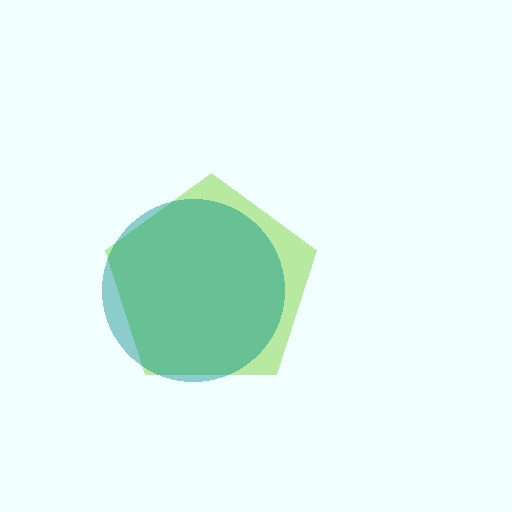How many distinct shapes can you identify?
There are 2 distinct shapes: a lime pentagon, a teal circle.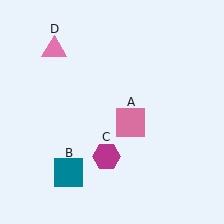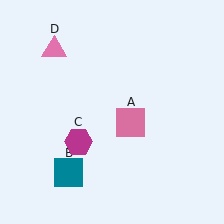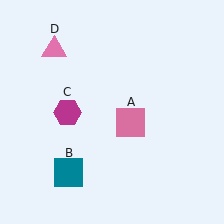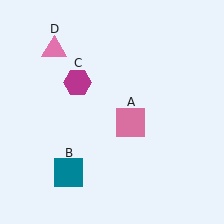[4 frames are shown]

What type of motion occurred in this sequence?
The magenta hexagon (object C) rotated clockwise around the center of the scene.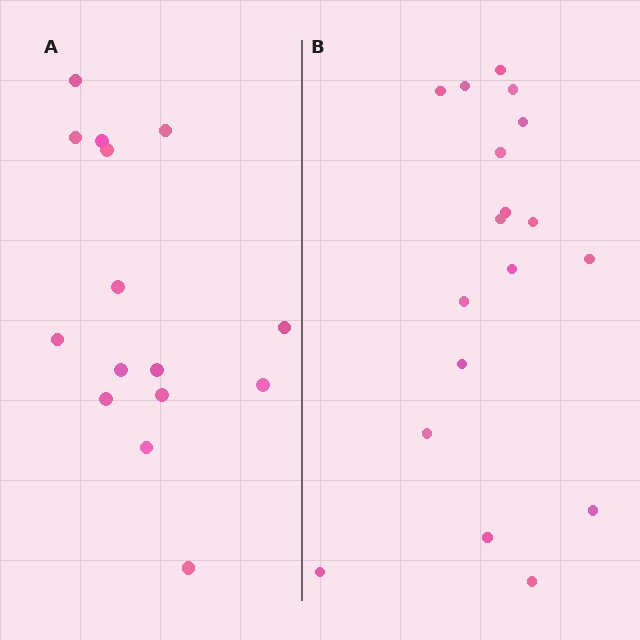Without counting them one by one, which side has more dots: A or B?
Region B (the right region) has more dots.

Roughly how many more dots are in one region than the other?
Region B has just a few more — roughly 2 or 3 more dots than region A.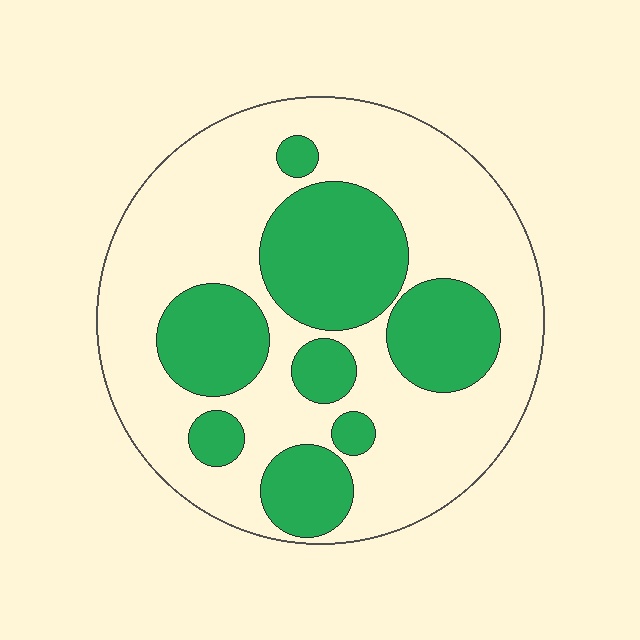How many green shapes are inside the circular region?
8.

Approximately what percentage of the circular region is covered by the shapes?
Approximately 35%.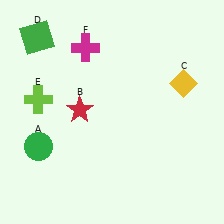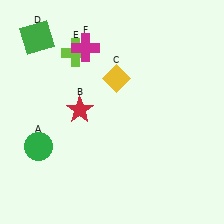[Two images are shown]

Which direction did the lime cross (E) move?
The lime cross (E) moved up.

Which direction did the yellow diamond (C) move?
The yellow diamond (C) moved left.